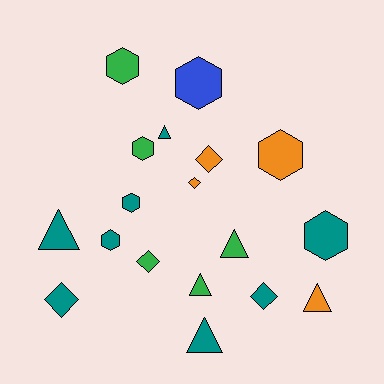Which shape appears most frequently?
Hexagon, with 7 objects.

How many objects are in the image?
There are 18 objects.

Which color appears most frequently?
Teal, with 8 objects.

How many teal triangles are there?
There are 3 teal triangles.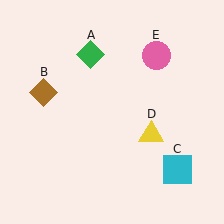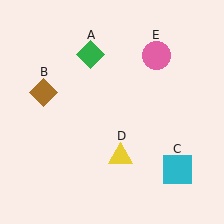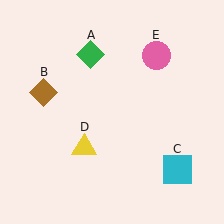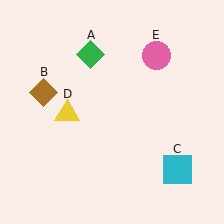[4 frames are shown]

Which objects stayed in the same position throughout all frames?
Green diamond (object A) and brown diamond (object B) and cyan square (object C) and pink circle (object E) remained stationary.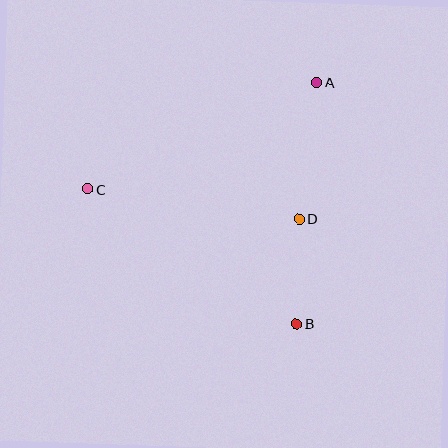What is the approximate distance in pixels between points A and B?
The distance between A and B is approximately 242 pixels.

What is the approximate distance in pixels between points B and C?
The distance between B and C is approximately 248 pixels.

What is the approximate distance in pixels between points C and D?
The distance between C and D is approximately 214 pixels.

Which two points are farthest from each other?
Points A and C are farthest from each other.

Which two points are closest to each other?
Points B and D are closest to each other.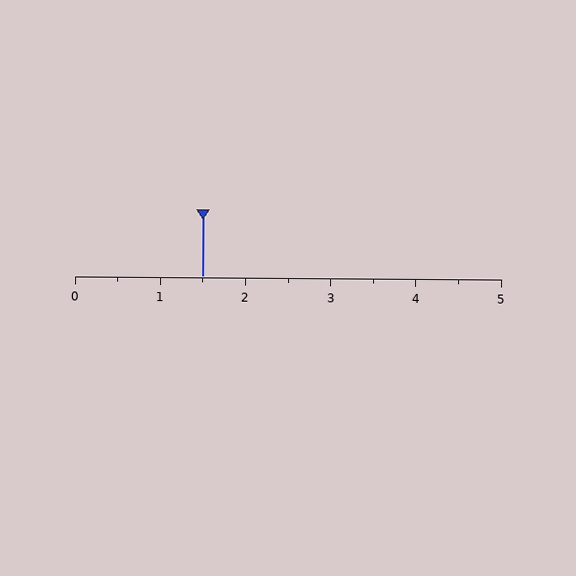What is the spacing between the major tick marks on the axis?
The major ticks are spaced 1 apart.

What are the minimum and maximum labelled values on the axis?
The axis runs from 0 to 5.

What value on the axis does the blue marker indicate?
The marker indicates approximately 1.5.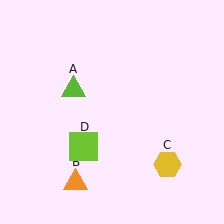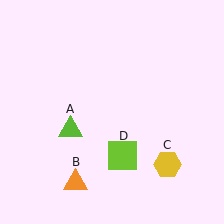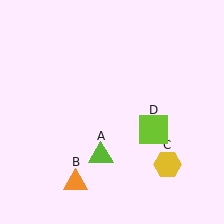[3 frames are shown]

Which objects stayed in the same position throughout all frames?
Orange triangle (object B) and yellow hexagon (object C) remained stationary.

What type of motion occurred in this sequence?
The lime triangle (object A), lime square (object D) rotated counterclockwise around the center of the scene.